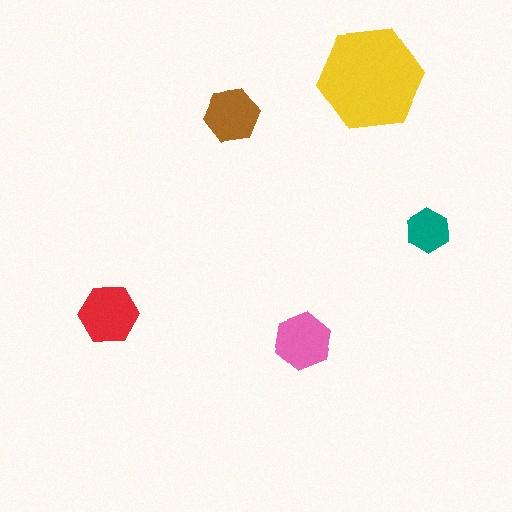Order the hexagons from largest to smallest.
the yellow one, the red one, the pink one, the brown one, the teal one.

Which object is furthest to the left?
The red hexagon is leftmost.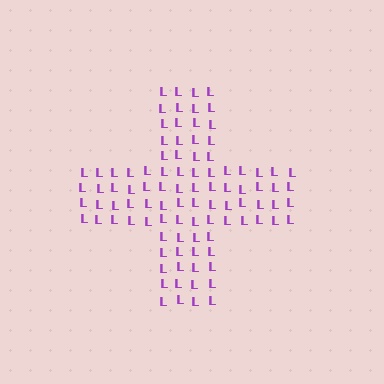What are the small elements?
The small elements are letter L's.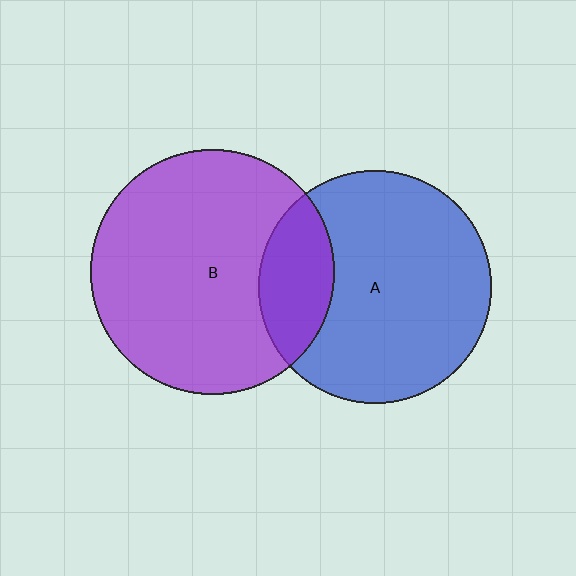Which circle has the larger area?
Circle B (purple).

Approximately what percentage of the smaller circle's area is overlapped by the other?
Approximately 20%.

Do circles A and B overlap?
Yes.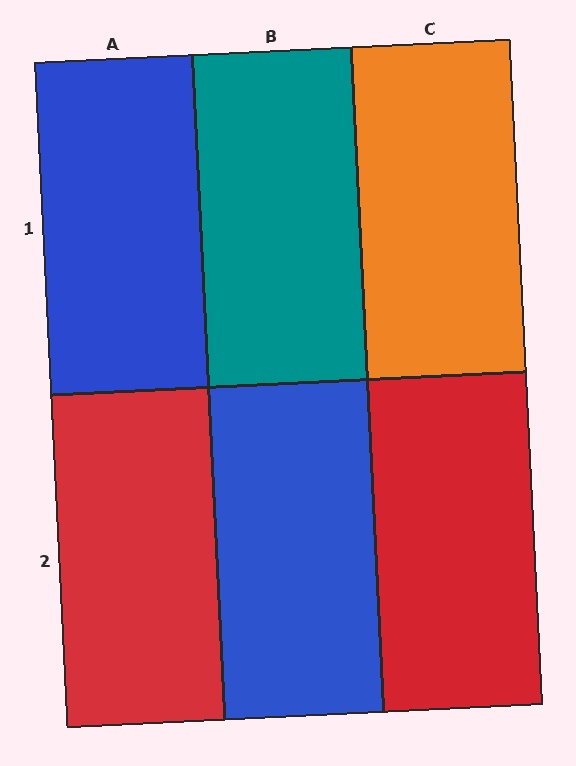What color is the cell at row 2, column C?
Red.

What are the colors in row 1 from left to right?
Blue, teal, orange.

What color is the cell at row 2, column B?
Blue.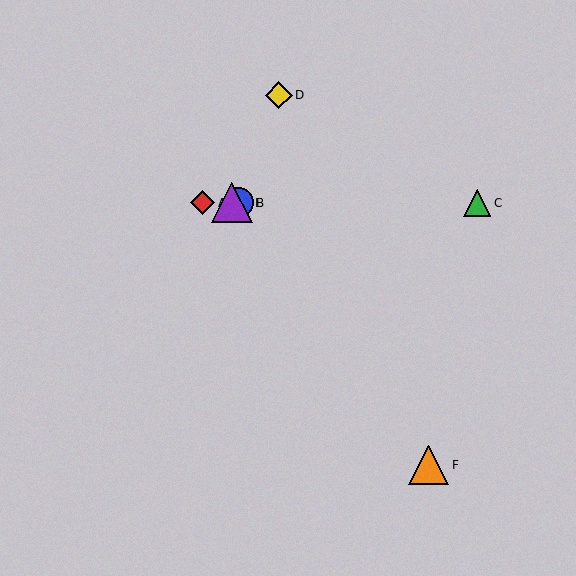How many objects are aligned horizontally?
4 objects (A, B, C, E) are aligned horizontally.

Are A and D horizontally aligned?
No, A is at y≈203 and D is at y≈95.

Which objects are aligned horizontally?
Objects A, B, C, E are aligned horizontally.